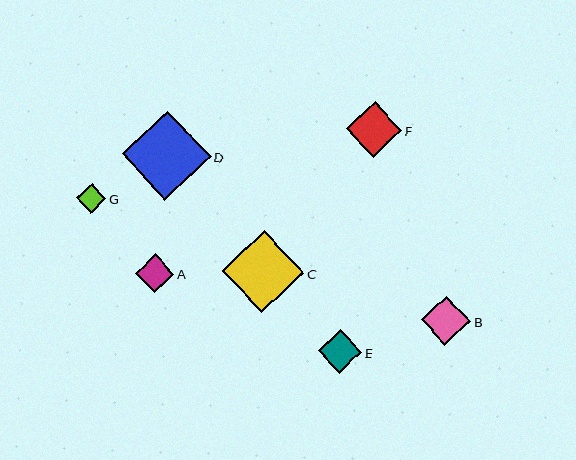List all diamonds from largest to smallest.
From largest to smallest: D, C, F, B, E, A, G.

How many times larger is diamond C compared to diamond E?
Diamond C is approximately 1.9 times the size of diamond E.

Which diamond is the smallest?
Diamond G is the smallest with a size of approximately 29 pixels.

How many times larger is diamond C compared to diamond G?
Diamond C is approximately 2.8 times the size of diamond G.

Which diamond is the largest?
Diamond D is the largest with a size of approximately 89 pixels.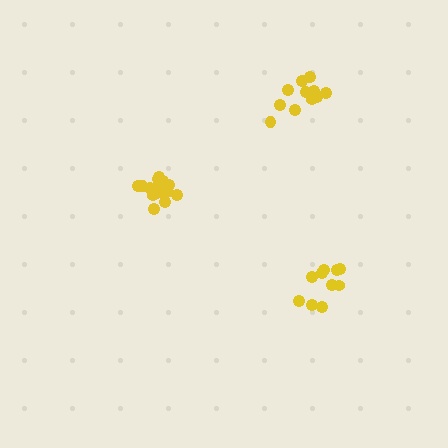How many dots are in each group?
Group 1: 16 dots, Group 2: 11 dots, Group 3: 10 dots (37 total).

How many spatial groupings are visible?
There are 3 spatial groupings.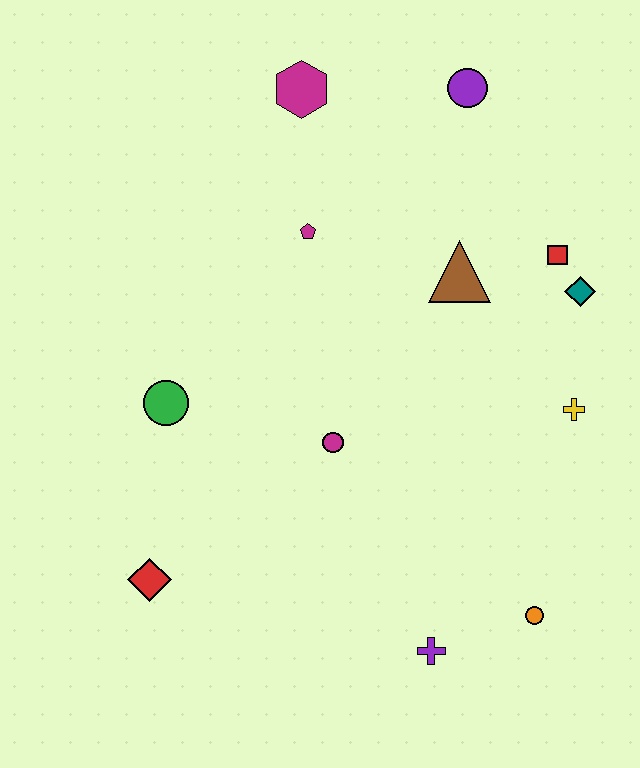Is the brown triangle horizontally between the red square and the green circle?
Yes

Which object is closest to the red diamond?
The green circle is closest to the red diamond.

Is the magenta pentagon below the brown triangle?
No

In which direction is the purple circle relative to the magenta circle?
The purple circle is above the magenta circle.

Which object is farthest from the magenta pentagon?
The orange circle is farthest from the magenta pentagon.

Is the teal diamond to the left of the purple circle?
No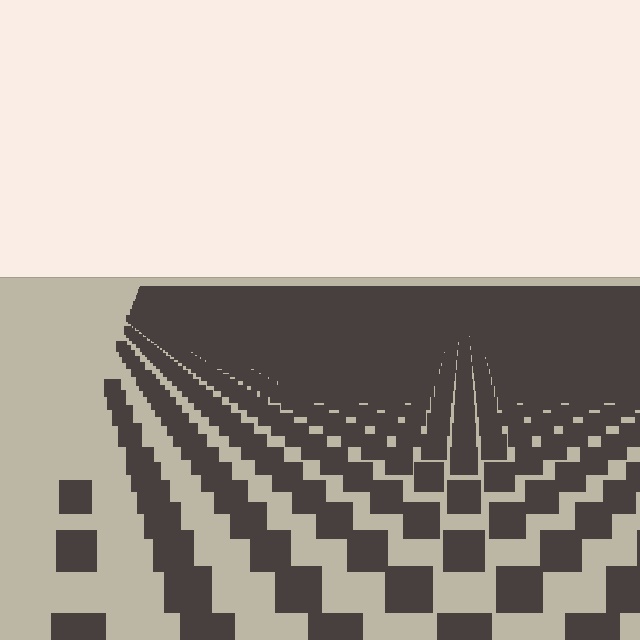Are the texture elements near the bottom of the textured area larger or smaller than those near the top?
Larger. Near the bottom, elements are closer to the viewer and appear at a bigger on-screen size.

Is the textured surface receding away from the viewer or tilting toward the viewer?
The surface is receding away from the viewer. Texture elements get smaller and denser toward the top.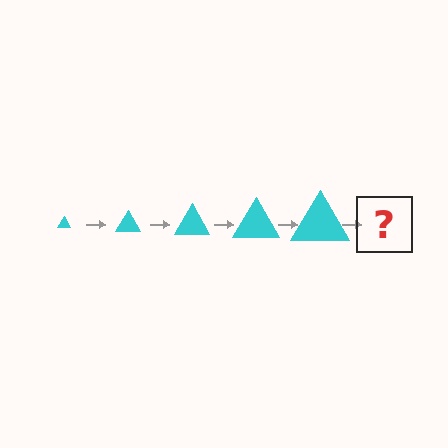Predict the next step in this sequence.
The next step is a cyan triangle, larger than the previous one.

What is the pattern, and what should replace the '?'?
The pattern is that the triangle gets progressively larger each step. The '?' should be a cyan triangle, larger than the previous one.